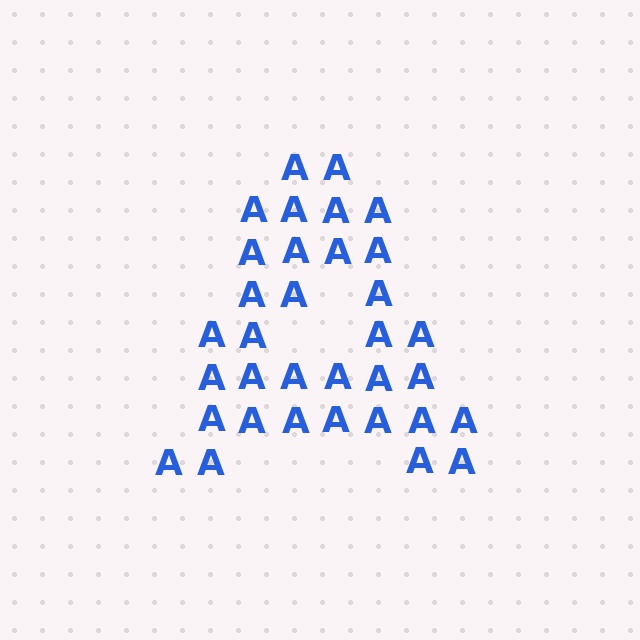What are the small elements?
The small elements are letter A's.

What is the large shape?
The large shape is the letter A.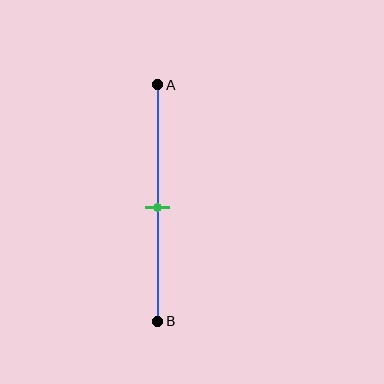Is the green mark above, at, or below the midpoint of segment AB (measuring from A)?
The green mark is approximately at the midpoint of segment AB.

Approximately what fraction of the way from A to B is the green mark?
The green mark is approximately 50% of the way from A to B.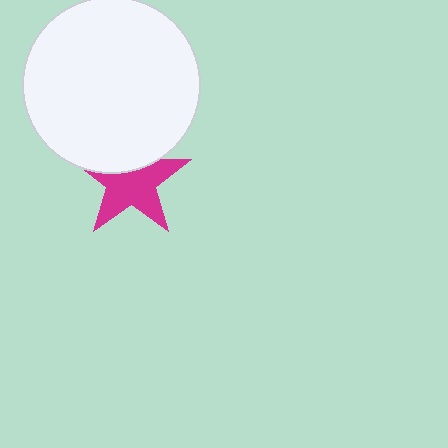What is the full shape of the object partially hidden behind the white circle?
The partially hidden object is a magenta star.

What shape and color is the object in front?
The object in front is a white circle.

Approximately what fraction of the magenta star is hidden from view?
Roughly 33% of the magenta star is hidden behind the white circle.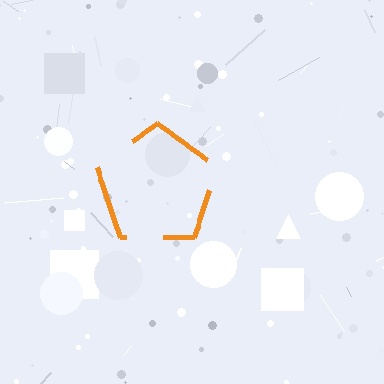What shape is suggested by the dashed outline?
The dashed outline suggests a pentagon.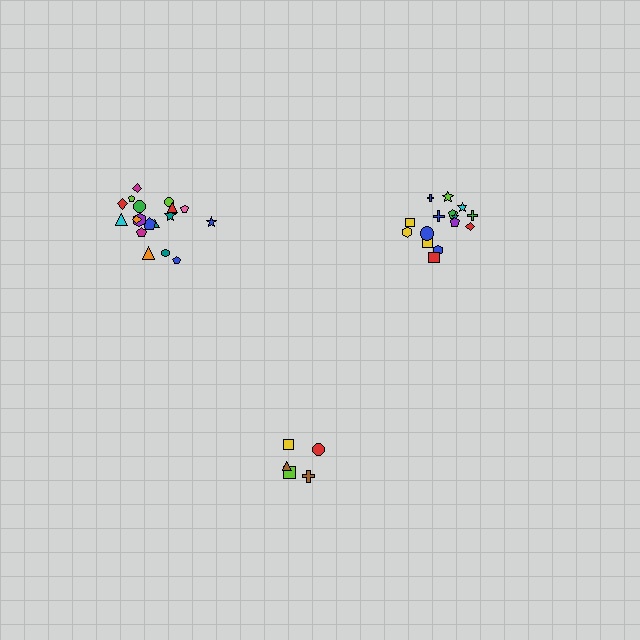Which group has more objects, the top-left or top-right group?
The top-left group.